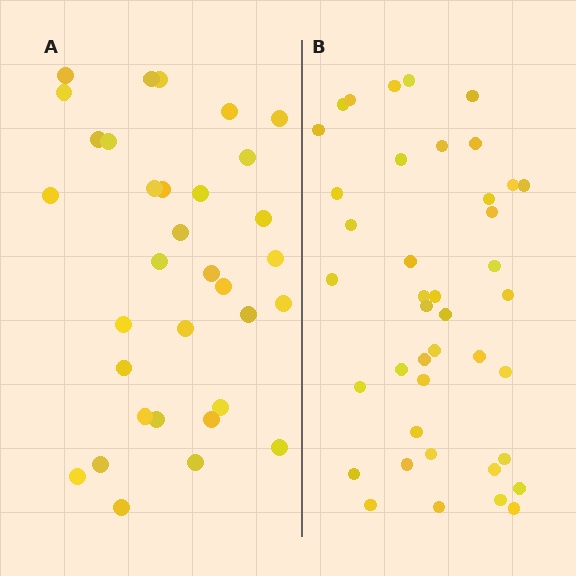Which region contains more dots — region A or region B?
Region B (the right region) has more dots.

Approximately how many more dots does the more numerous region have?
Region B has roughly 8 or so more dots than region A.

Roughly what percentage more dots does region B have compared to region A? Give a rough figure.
About 25% more.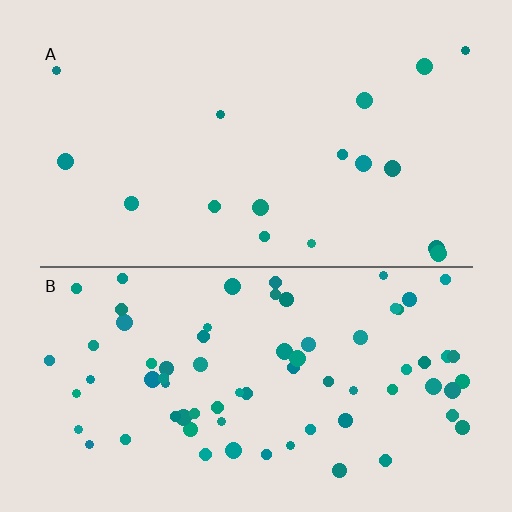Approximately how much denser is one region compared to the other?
Approximately 4.2× — region B over region A.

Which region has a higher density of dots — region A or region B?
B (the bottom).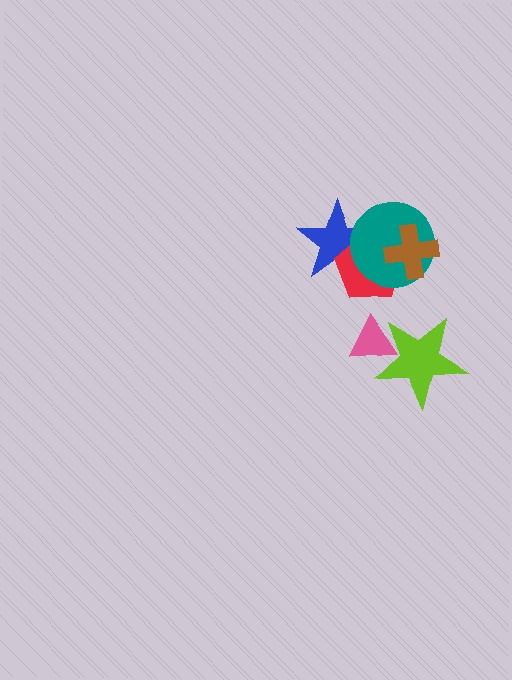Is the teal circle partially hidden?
Yes, it is partially covered by another shape.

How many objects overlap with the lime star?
1 object overlaps with the lime star.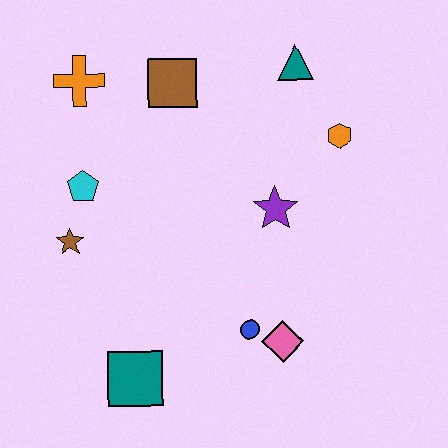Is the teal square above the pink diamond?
No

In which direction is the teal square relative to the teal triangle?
The teal square is below the teal triangle.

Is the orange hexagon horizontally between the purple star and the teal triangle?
No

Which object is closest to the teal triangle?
The orange hexagon is closest to the teal triangle.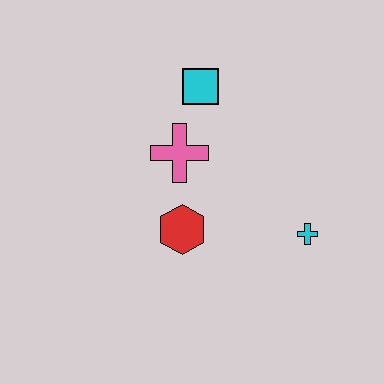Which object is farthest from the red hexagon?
The cyan square is farthest from the red hexagon.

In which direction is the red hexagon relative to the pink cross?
The red hexagon is below the pink cross.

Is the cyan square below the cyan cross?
No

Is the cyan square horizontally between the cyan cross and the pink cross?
Yes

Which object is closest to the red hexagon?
The pink cross is closest to the red hexagon.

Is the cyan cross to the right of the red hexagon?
Yes